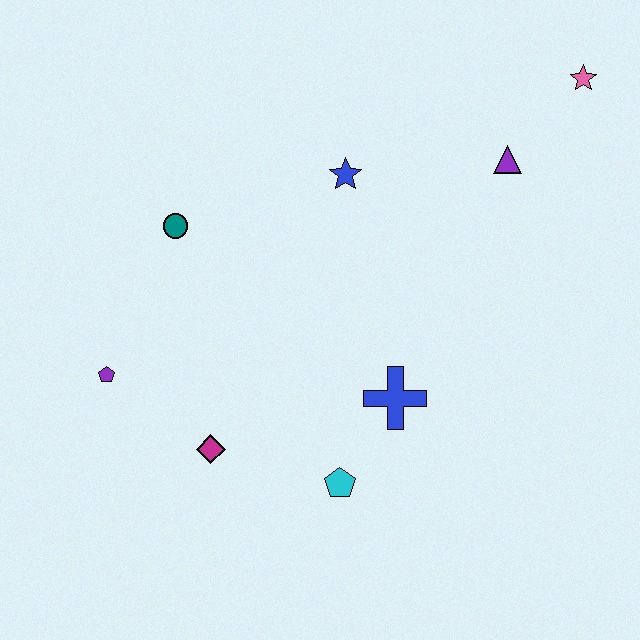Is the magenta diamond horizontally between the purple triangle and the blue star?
No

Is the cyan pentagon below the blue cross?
Yes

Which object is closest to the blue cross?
The cyan pentagon is closest to the blue cross.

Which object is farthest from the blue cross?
The pink star is farthest from the blue cross.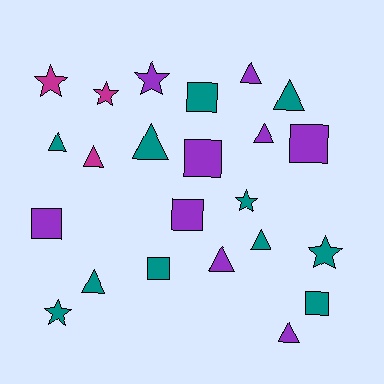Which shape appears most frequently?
Triangle, with 10 objects.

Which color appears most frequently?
Teal, with 11 objects.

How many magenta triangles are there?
There is 1 magenta triangle.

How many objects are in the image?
There are 23 objects.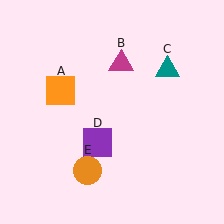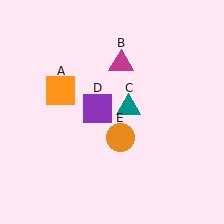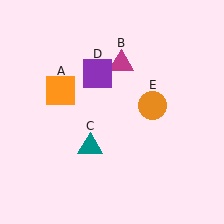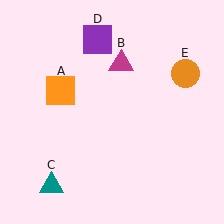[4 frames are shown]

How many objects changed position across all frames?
3 objects changed position: teal triangle (object C), purple square (object D), orange circle (object E).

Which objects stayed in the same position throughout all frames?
Orange square (object A) and magenta triangle (object B) remained stationary.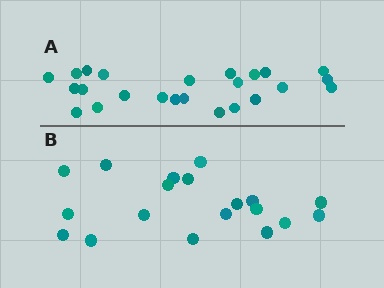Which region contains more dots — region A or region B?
Region A (the top region) has more dots.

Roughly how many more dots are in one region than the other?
Region A has about 5 more dots than region B.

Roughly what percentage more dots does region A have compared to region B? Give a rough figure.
About 25% more.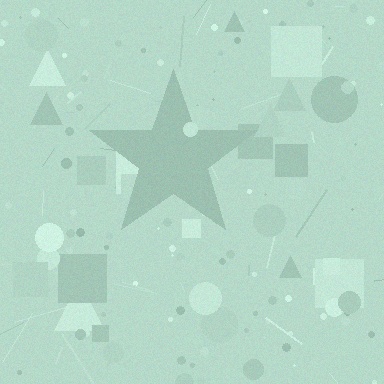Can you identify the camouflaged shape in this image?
The camouflaged shape is a star.